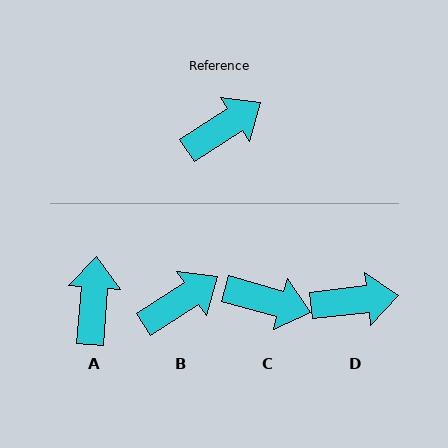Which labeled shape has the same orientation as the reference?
B.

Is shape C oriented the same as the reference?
No, it is off by about 49 degrees.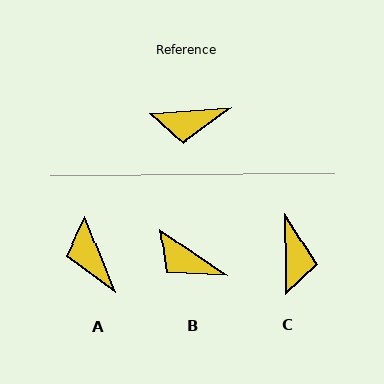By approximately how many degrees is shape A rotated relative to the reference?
Approximately 72 degrees clockwise.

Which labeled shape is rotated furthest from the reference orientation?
C, about 86 degrees away.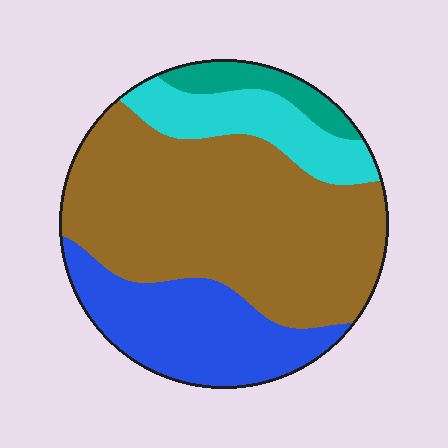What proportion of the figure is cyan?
Cyan covers around 15% of the figure.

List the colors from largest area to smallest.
From largest to smallest: brown, blue, cyan, teal.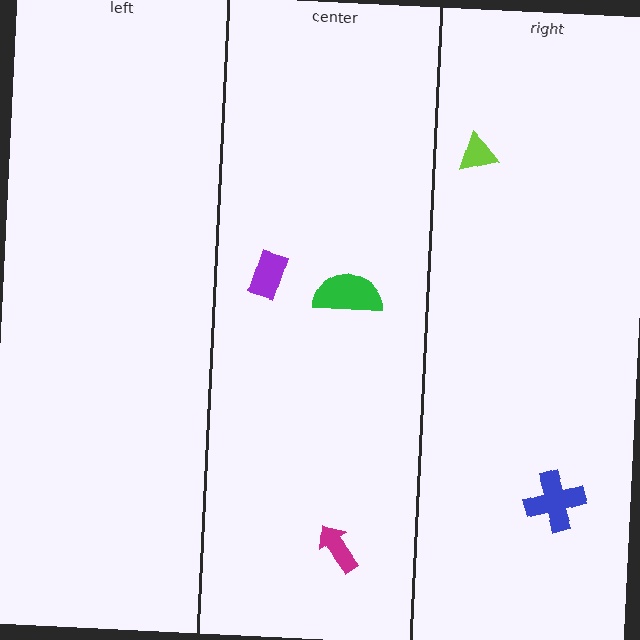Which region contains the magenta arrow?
The center region.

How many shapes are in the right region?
2.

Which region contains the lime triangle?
The right region.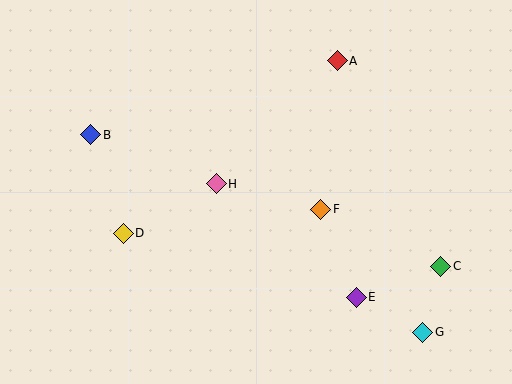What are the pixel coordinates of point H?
Point H is at (216, 184).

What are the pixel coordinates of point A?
Point A is at (337, 61).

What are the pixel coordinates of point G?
Point G is at (423, 332).